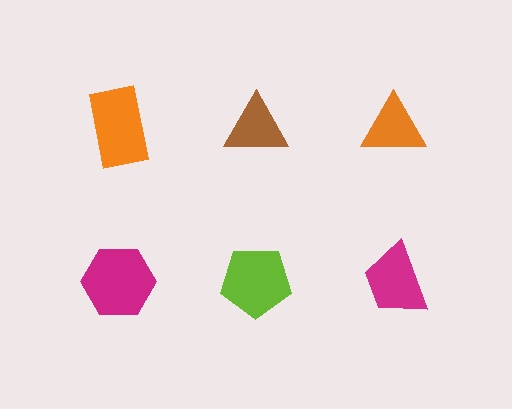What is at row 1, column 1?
An orange rectangle.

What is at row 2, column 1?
A magenta hexagon.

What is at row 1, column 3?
An orange triangle.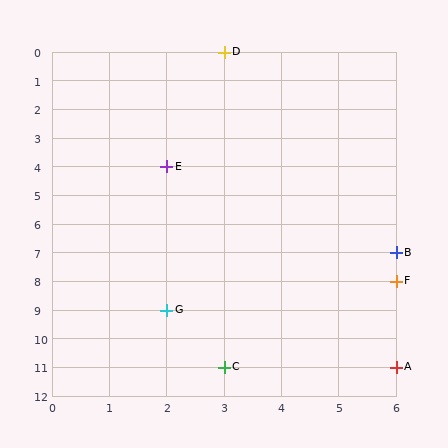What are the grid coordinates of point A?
Point A is at grid coordinates (6, 11).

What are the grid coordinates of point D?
Point D is at grid coordinates (3, 0).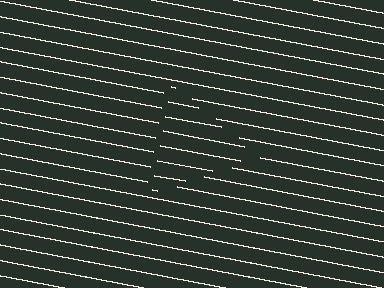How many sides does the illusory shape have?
3 sides — the line-ends trace a triangle.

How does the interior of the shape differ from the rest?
The interior of the shape contains the same grating, shifted by half a period — the contour is defined by the phase discontinuity where line-ends from the inner and outer gratings abut.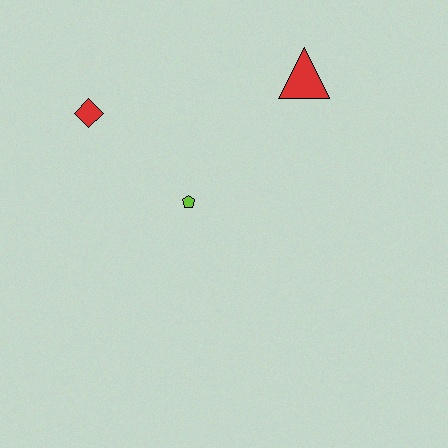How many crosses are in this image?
There are no crosses.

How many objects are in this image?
There are 3 objects.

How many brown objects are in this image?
There are no brown objects.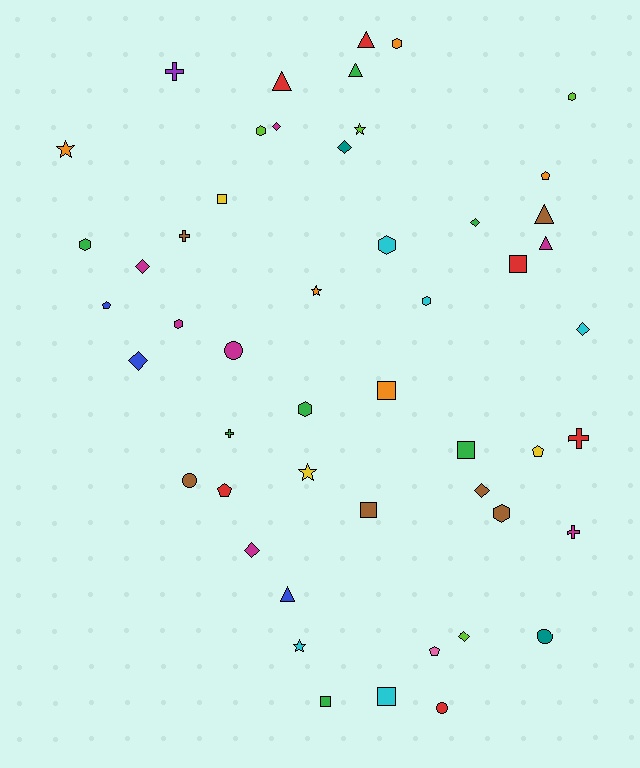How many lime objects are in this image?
There are 4 lime objects.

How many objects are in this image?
There are 50 objects.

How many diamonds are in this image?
There are 9 diamonds.